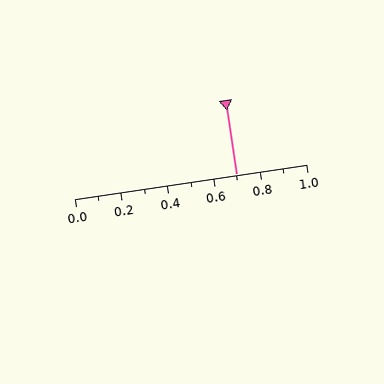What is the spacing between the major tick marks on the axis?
The major ticks are spaced 0.2 apart.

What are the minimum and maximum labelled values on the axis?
The axis runs from 0.0 to 1.0.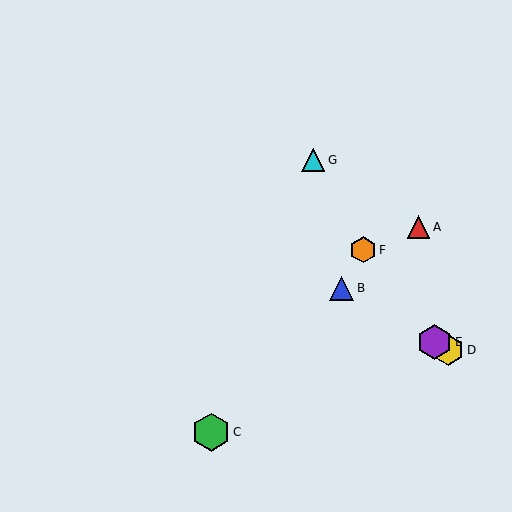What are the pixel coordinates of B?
Object B is at (341, 288).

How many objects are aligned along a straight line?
3 objects (B, D, E) are aligned along a straight line.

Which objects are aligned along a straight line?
Objects B, D, E are aligned along a straight line.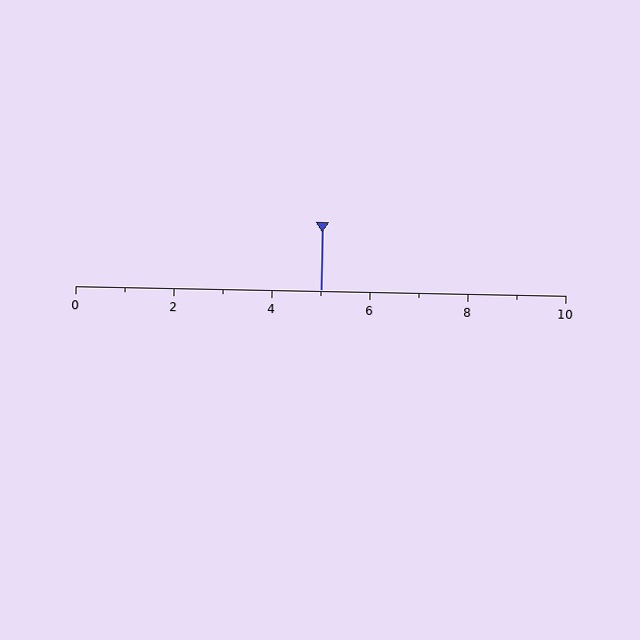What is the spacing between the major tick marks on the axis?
The major ticks are spaced 2 apart.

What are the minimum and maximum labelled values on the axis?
The axis runs from 0 to 10.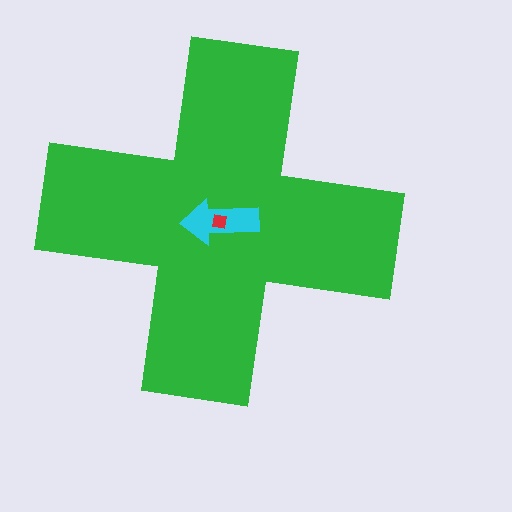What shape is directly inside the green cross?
The cyan arrow.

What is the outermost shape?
The green cross.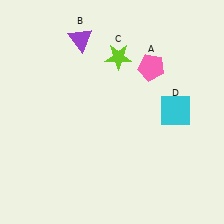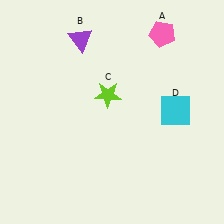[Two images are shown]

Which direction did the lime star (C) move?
The lime star (C) moved down.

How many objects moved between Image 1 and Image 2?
2 objects moved between the two images.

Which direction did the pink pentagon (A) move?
The pink pentagon (A) moved up.